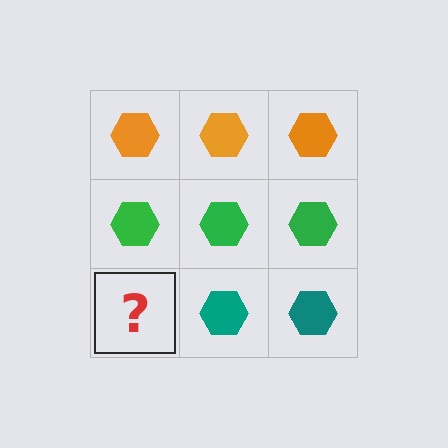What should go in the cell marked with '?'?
The missing cell should contain a teal hexagon.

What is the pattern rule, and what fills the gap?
The rule is that each row has a consistent color. The gap should be filled with a teal hexagon.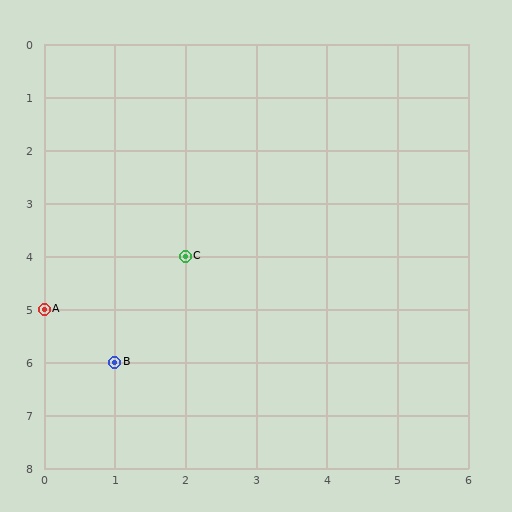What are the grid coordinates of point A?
Point A is at grid coordinates (0, 5).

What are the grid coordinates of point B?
Point B is at grid coordinates (1, 6).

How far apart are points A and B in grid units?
Points A and B are 1 column and 1 row apart (about 1.4 grid units diagonally).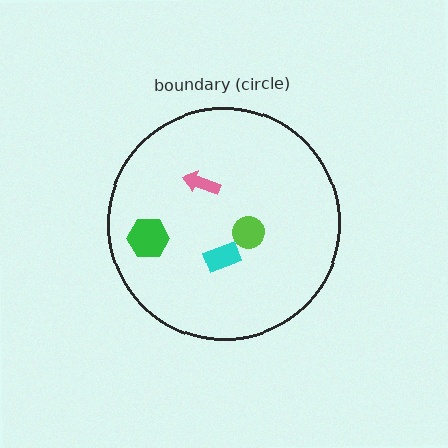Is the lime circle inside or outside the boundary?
Inside.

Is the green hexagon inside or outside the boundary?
Inside.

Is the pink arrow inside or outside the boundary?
Inside.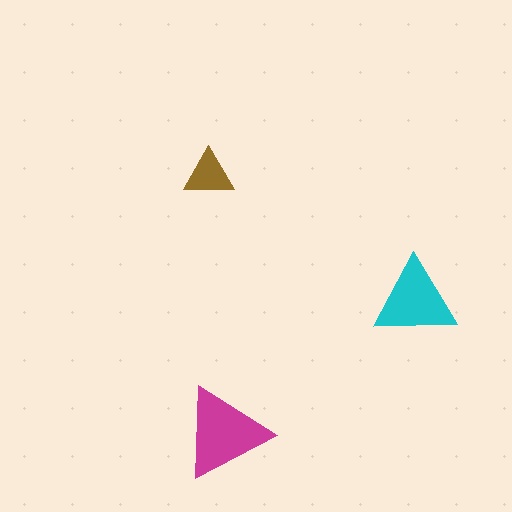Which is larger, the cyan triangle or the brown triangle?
The cyan one.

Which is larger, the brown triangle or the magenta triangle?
The magenta one.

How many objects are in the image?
There are 3 objects in the image.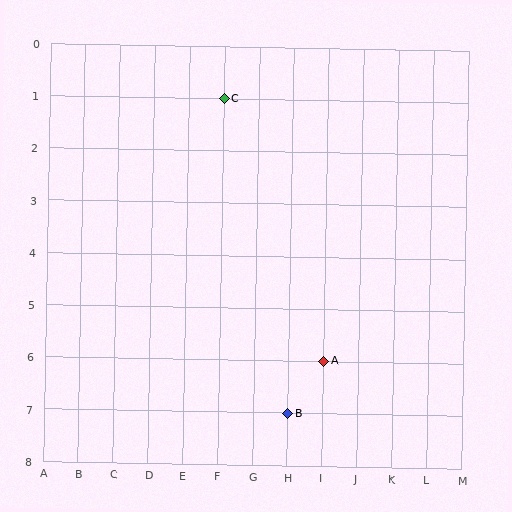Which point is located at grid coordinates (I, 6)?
Point A is at (I, 6).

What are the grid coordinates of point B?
Point B is at grid coordinates (H, 7).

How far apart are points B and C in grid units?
Points B and C are 2 columns and 6 rows apart (about 6.3 grid units diagonally).